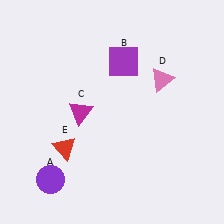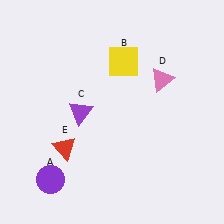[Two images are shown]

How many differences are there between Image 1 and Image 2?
There are 2 differences between the two images.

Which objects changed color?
B changed from purple to yellow. C changed from magenta to purple.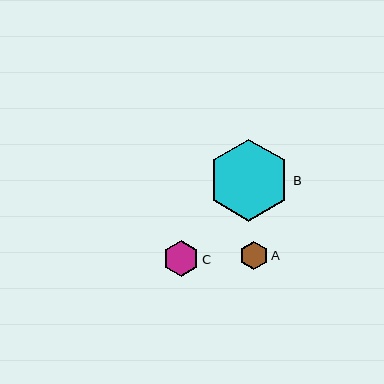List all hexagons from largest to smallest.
From largest to smallest: B, C, A.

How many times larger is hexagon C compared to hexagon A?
Hexagon C is approximately 1.3 times the size of hexagon A.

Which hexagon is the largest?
Hexagon B is the largest with a size of approximately 82 pixels.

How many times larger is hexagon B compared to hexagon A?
Hexagon B is approximately 2.9 times the size of hexagon A.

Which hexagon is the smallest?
Hexagon A is the smallest with a size of approximately 28 pixels.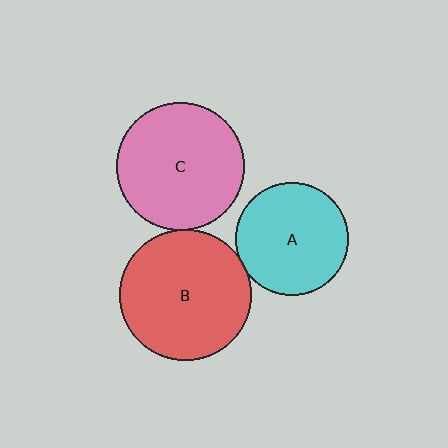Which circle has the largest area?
Circle B (red).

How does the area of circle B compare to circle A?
Approximately 1.4 times.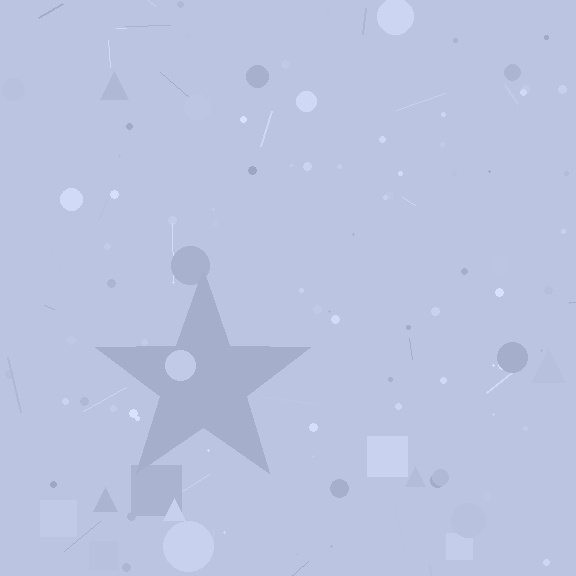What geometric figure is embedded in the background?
A star is embedded in the background.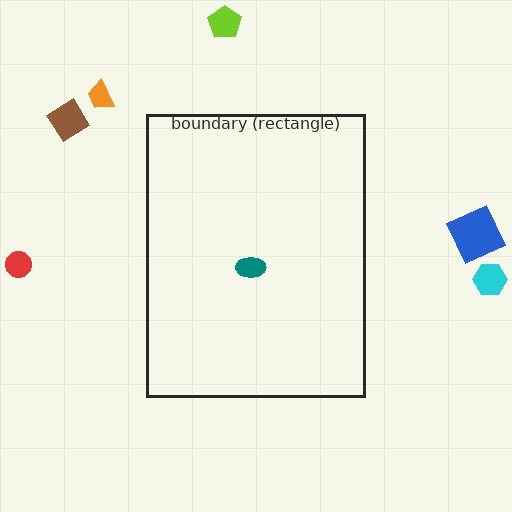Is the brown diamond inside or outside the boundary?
Outside.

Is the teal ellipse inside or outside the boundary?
Inside.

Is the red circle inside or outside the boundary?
Outside.